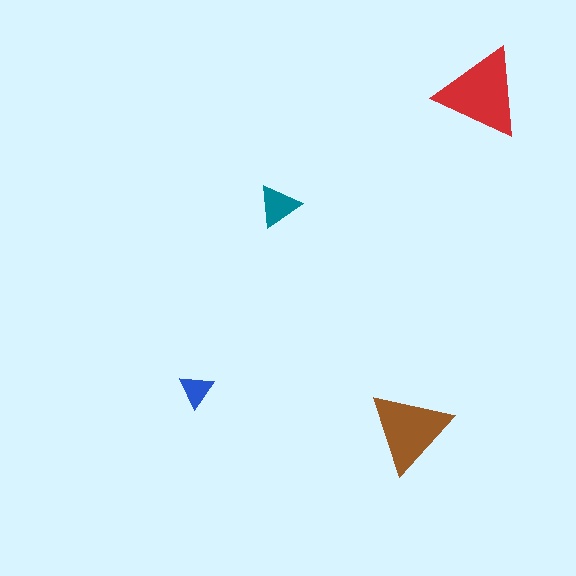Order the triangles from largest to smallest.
the red one, the brown one, the teal one, the blue one.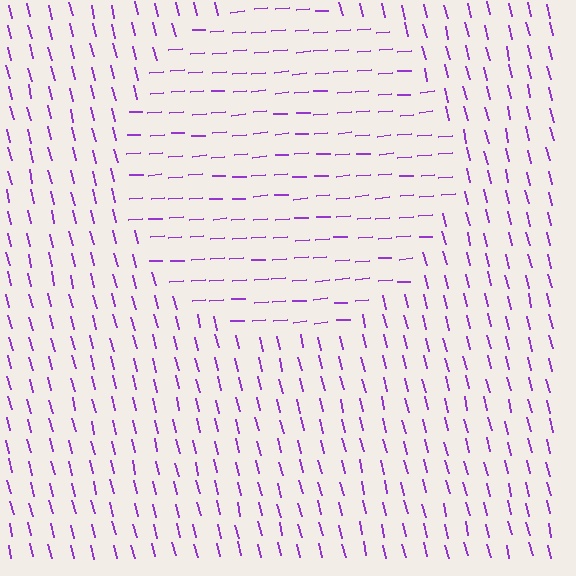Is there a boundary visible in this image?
Yes, there is a texture boundary formed by a change in line orientation.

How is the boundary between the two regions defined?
The boundary is defined purely by a change in line orientation (approximately 80 degrees difference). All lines are the same color and thickness.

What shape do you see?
I see a circle.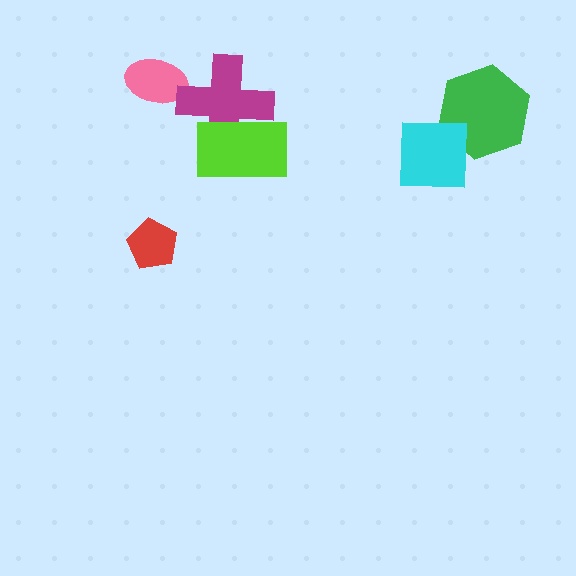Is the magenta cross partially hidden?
Yes, it is partially covered by another shape.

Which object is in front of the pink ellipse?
The magenta cross is in front of the pink ellipse.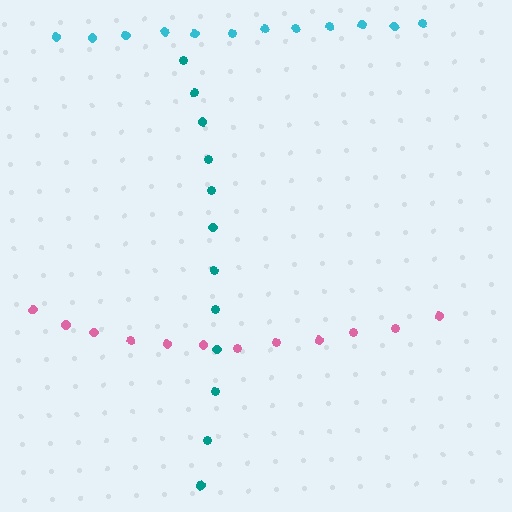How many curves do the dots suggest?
There are 3 distinct paths.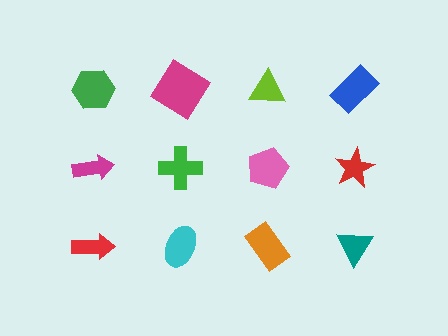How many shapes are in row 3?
4 shapes.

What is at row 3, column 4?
A teal triangle.